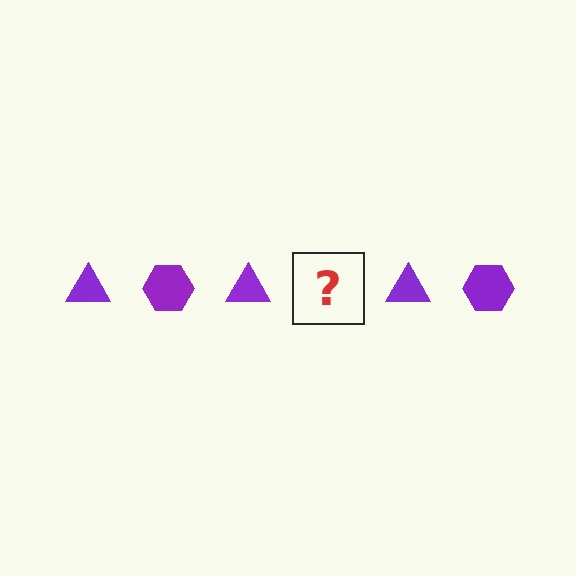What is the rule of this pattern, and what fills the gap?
The rule is that the pattern cycles through triangle, hexagon shapes in purple. The gap should be filled with a purple hexagon.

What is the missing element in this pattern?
The missing element is a purple hexagon.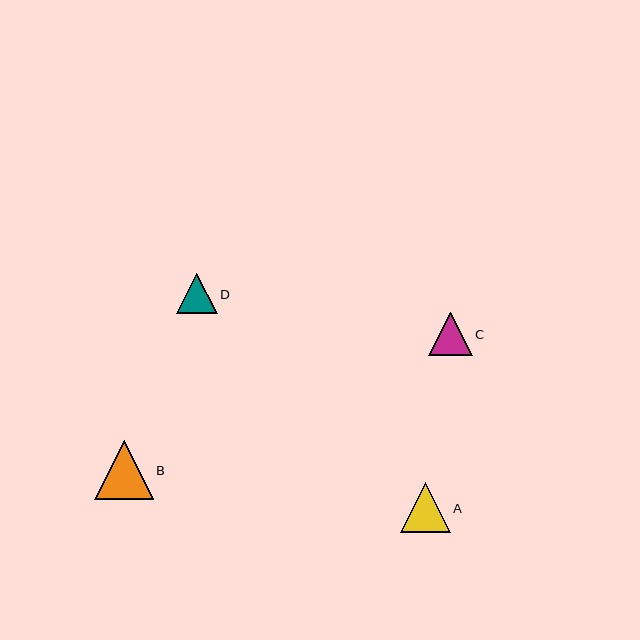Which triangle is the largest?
Triangle B is the largest with a size of approximately 59 pixels.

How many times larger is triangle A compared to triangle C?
Triangle A is approximately 1.1 times the size of triangle C.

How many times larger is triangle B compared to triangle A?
Triangle B is approximately 1.2 times the size of triangle A.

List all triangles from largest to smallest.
From largest to smallest: B, A, C, D.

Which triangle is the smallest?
Triangle D is the smallest with a size of approximately 41 pixels.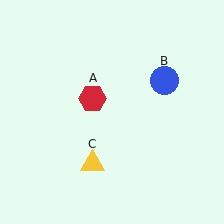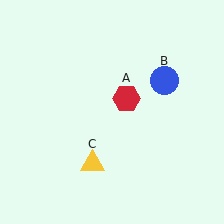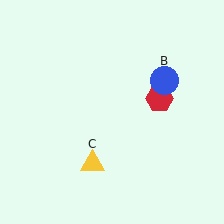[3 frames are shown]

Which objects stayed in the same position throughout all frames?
Blue circle (object B) and yellow triangle (object C) remained stationary.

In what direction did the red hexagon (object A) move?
The red hexagon (object A) moved right.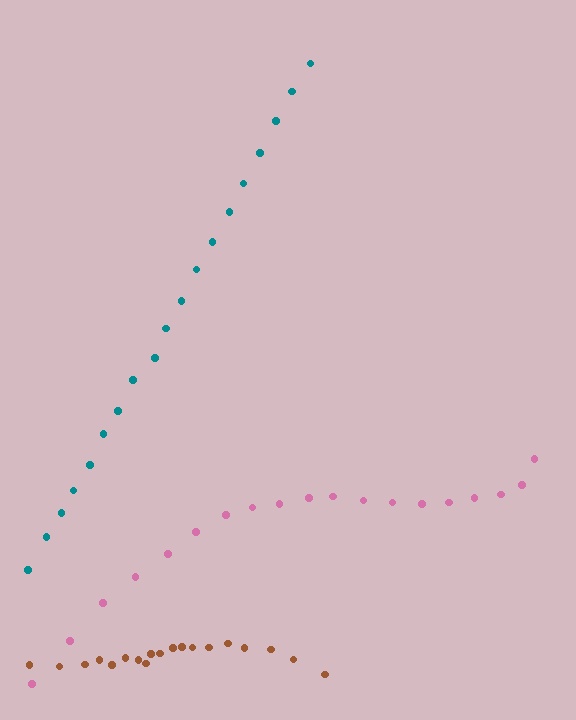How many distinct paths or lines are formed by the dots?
There are 3 distinct paths.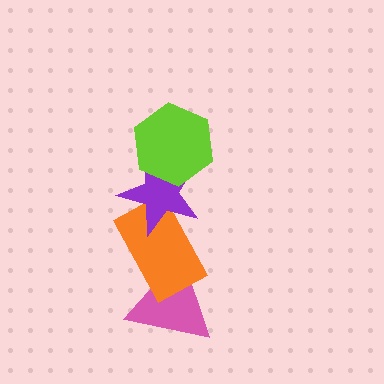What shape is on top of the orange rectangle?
The purple star is on top of the orange rectangle.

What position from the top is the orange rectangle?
The orange rectangle is 3rd from the top.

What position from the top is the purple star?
The purple star is 2nd from the top.